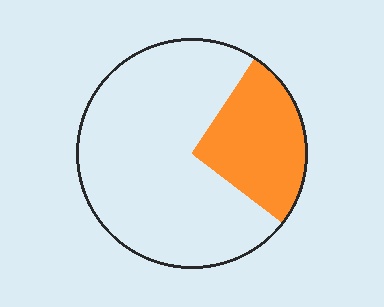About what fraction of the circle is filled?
About one quarter (1/4).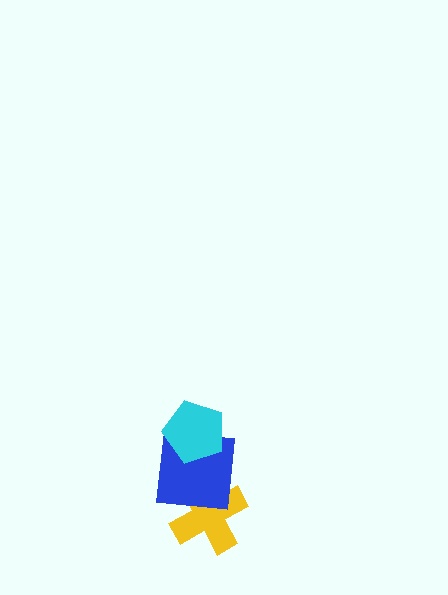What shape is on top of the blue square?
The cyan pentagon is on top of the blue square.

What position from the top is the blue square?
The blue square is 2nd from the top.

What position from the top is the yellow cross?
The yellow cross is 3rd from the top.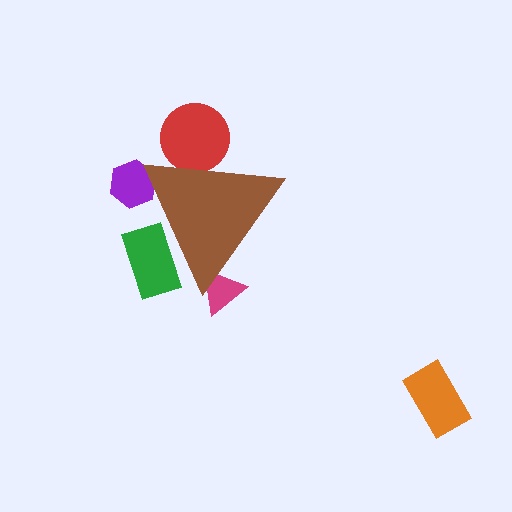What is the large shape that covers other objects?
A brown triangle.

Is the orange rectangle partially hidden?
No, the orange rectangle is fully visible.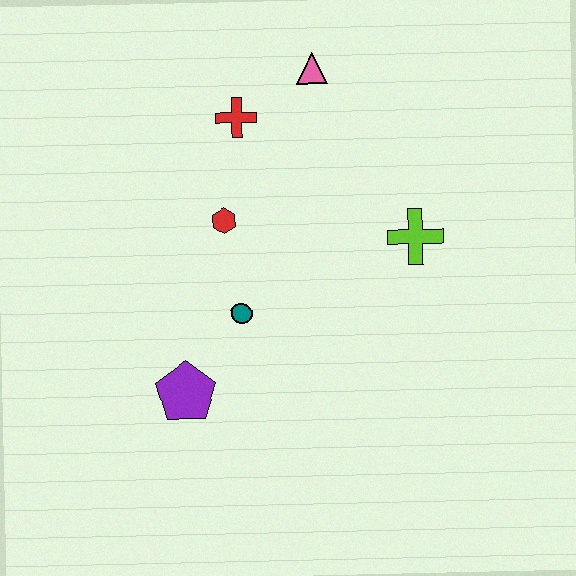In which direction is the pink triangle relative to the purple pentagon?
The pink triangle is above the purple pentagon.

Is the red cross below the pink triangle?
Yes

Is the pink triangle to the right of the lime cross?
No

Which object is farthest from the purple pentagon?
The pink triangle is farthest from the purple pentagon.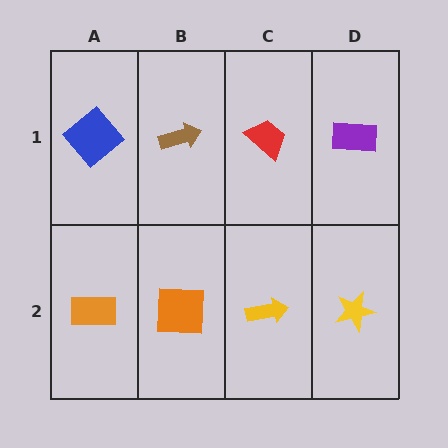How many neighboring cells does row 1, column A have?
2.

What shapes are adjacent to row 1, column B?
An orange square (row 2, column B), a blue diamond (row 1, column A), a red trapezoid (row 1, column C).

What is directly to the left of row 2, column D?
A yellow arrow.